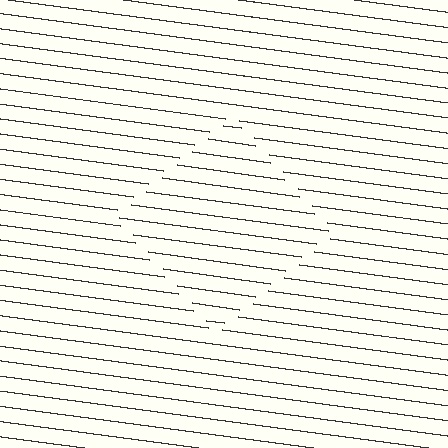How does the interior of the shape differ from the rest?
The interior of the shape contains the same grating, shifted by half a period — the contour is defined by the phase discontinuity where line-ends from the inner and outer gratings abut.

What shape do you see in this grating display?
An illusory square. The interior of the shape contains the same grating, shifted by half a period — the contour is defined by the phase discontinuity where line-ends from the inner and outer gratings abut.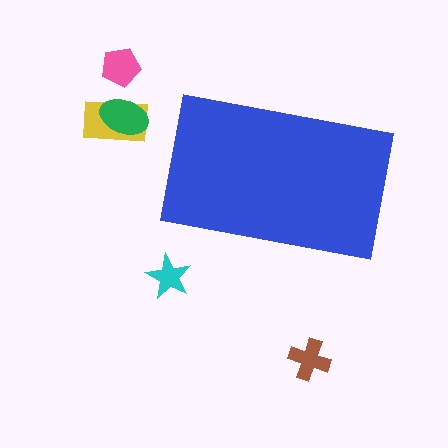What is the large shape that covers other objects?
A blue rectangle.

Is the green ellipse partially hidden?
No, the green ellipse is fully visible.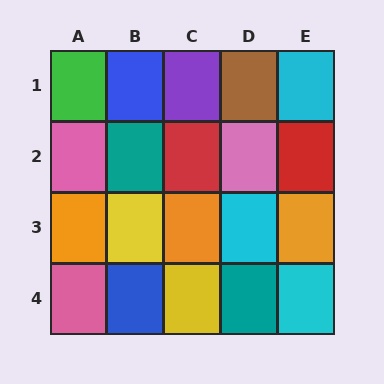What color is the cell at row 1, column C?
Purple.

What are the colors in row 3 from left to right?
Orange, yellow, orange, cyan, orange.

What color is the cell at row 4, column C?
Yellow.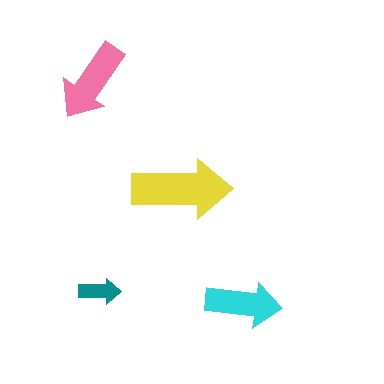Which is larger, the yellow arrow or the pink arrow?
The yellow one.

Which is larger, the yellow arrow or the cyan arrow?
The yellow one.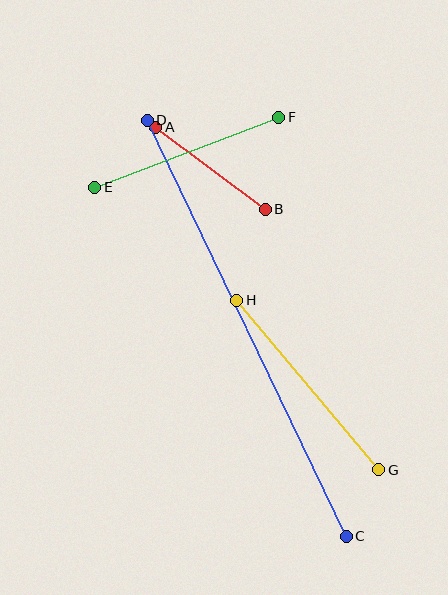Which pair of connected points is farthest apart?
Points C and D are farthest apart.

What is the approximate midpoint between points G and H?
The midpoint is at approximately (308, 385) pixels.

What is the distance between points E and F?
The distance is approximately 197 pixels.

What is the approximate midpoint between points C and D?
The midpoint is at approximately (247, 328) pixels.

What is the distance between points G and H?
The distance is approximately 221 pixels.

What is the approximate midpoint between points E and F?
The midpoint is at approximately (187, 152) pixels.